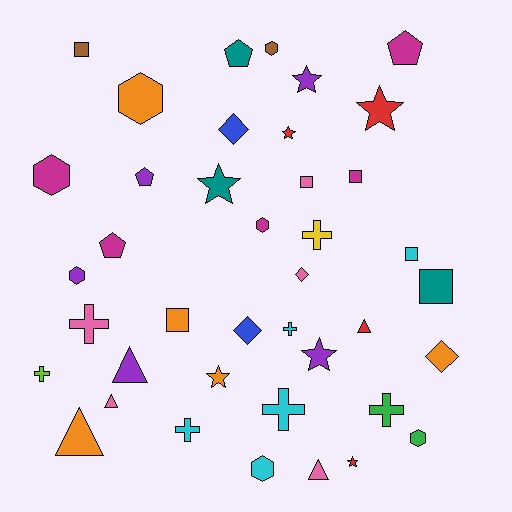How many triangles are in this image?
There are 5 triangles.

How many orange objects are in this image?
There are 5 orange objects.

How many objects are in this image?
There are 40 objects.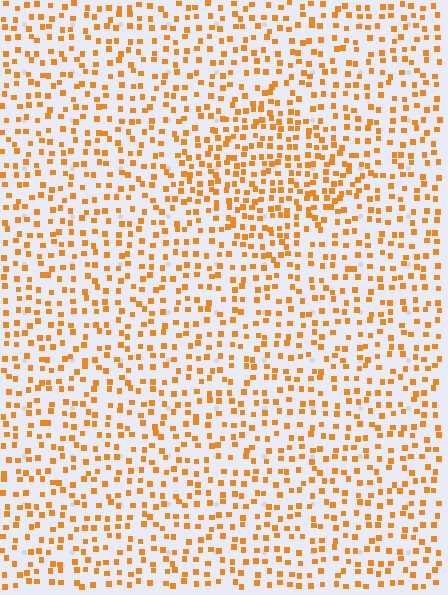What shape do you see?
I see a diamond.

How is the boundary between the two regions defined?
The boundary is defined by a change in element density (approximately 1.6x ratio). All elements are the same color, size, and shape.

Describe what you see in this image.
The image contains small orange elements arranged at two different densities. A diamond-shaped region is visible where the elements are more densely packed than the surrounding area.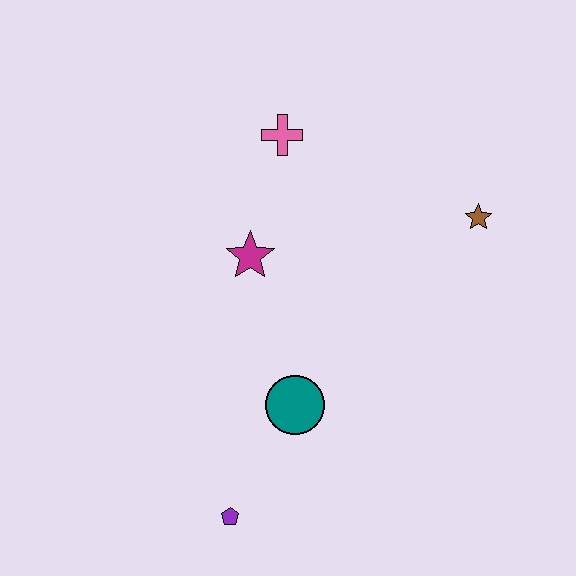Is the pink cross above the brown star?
Yes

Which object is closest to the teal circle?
The purple pentagon is closest to the teal circle.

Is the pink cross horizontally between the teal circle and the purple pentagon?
Yes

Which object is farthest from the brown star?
The purple pentagon is farthest from the brown star.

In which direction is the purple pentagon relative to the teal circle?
The purple pentagon is below the teal circle.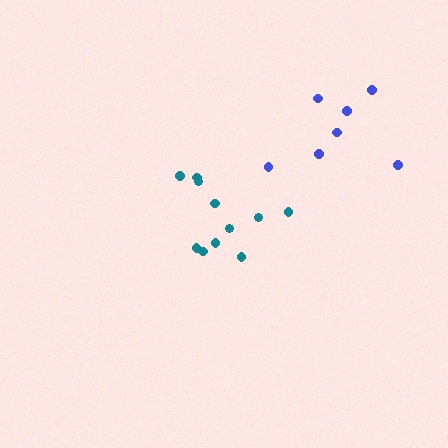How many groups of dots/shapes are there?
There are 2 groups.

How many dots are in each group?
Group 1: 11 dots, Group 2: 7 dots (18 total).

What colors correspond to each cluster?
The clusters are colored: teal, blue.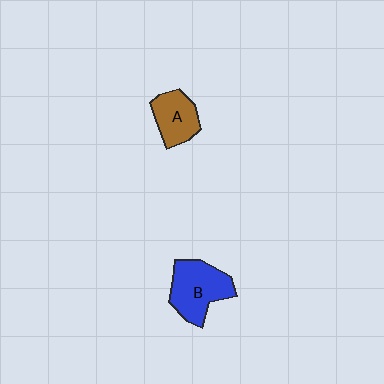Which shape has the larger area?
Shape B (blue).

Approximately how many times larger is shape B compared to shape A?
Approximately 1.5 times.